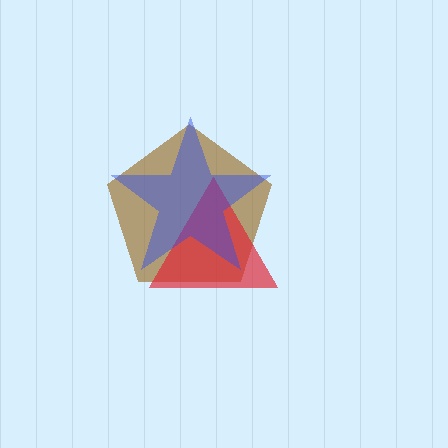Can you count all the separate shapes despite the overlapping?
Yes, there are 3 separate shapes.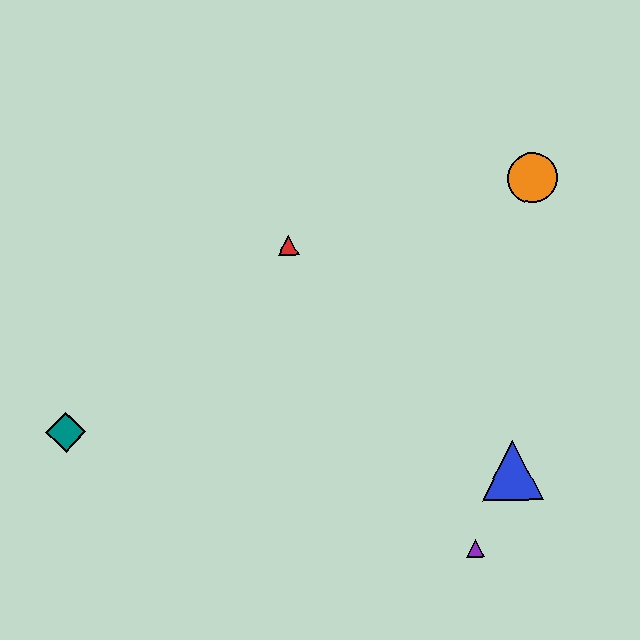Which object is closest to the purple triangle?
The blue triangle is closest to the purple triangle.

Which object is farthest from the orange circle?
The teal diamond is farthest from the orange circle.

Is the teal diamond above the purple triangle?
Yes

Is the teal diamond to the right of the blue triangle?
No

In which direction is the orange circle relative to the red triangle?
The orange circle is to the right of the red triangle.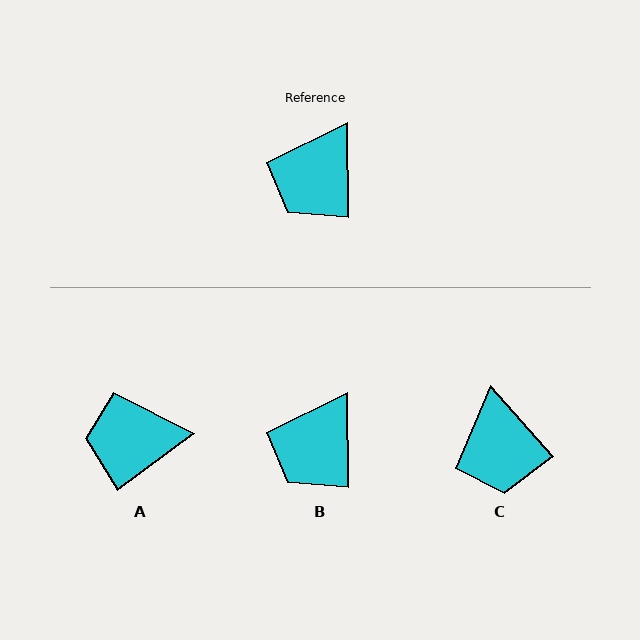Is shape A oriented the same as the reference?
No, it is off by about 53 degrees.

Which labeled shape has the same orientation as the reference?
B.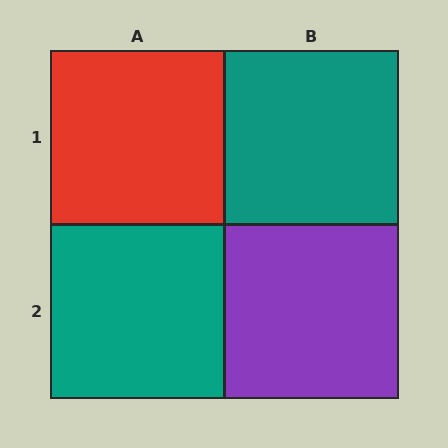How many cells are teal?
2 cells are teal.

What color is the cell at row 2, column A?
Teal.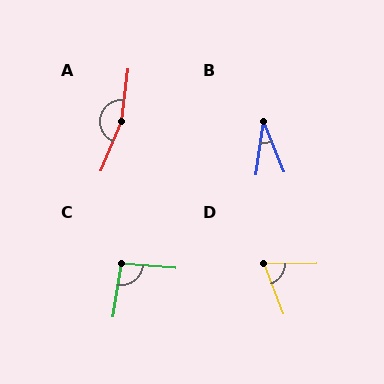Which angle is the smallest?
B, at approximately 30 degrees.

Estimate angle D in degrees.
Approximately 70 degrees.